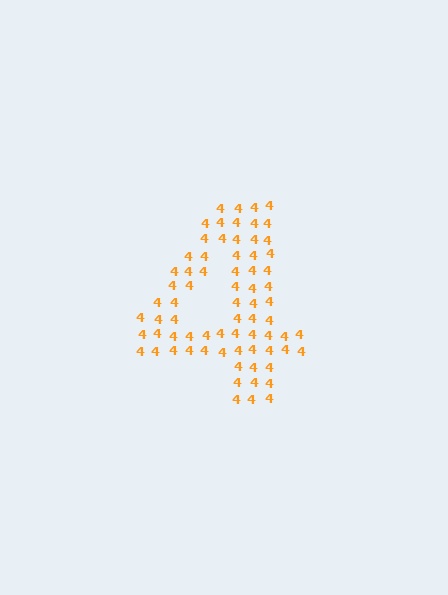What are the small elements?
The small elements are digit 4's.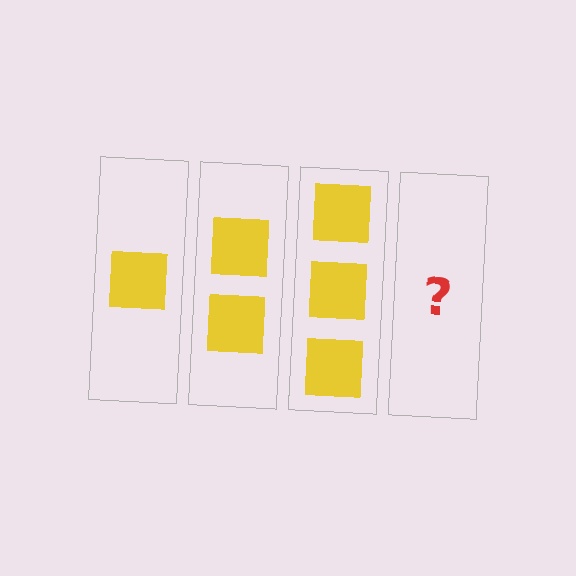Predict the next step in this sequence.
The next step is 4 squares.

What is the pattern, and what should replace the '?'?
The pattern is that each step adds one more square. The '?' should be 4 squares.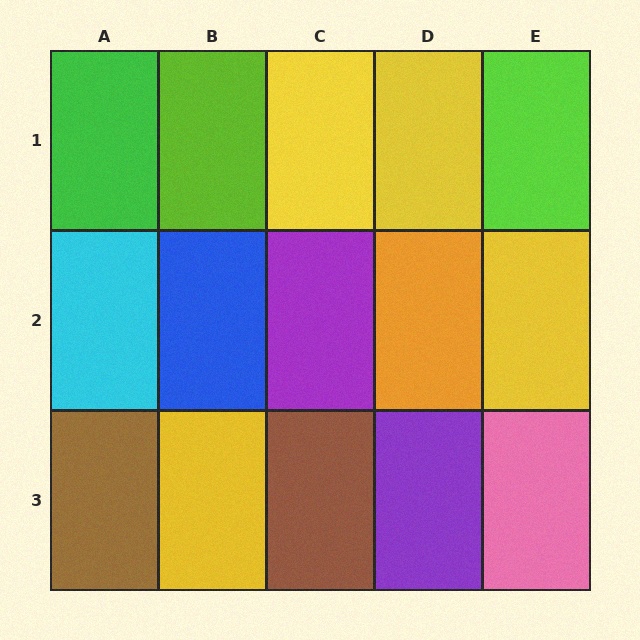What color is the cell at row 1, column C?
Yellow.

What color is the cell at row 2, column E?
Yellow.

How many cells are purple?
2 cells are purple.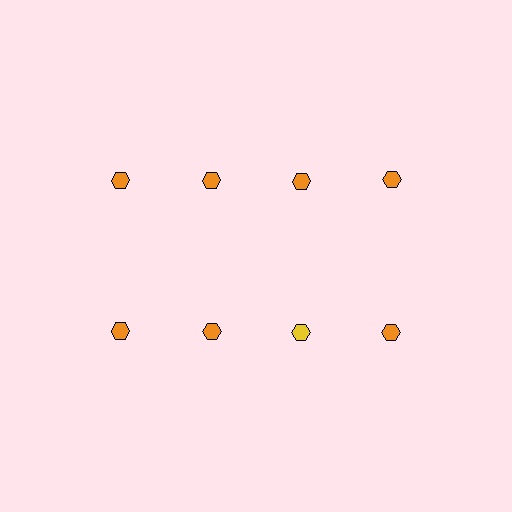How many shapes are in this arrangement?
There are 8 shapes arranged in a grid pattern.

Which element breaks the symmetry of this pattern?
The yellow hexagon in the second row, center column breaks the symmetry. All other shapes are orange hexagons.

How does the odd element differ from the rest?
It has a different color: yellow instead of orange.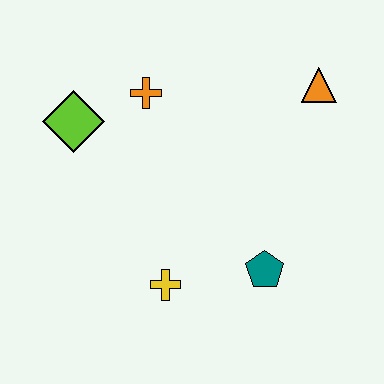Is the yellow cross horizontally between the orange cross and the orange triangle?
Yes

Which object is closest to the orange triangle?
The orange cross is closest to the orange triangle.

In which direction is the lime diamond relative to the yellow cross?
The lime diamond is above the yellow cross.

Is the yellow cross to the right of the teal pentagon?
No